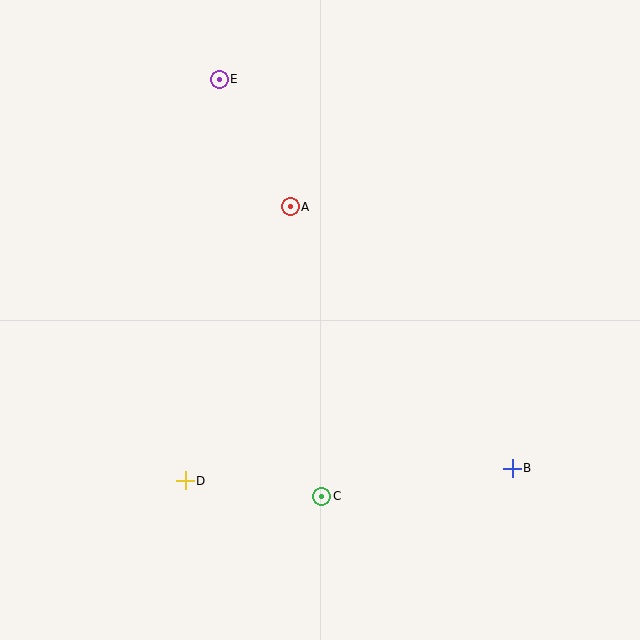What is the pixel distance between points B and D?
The distance between B and D is 327 pixels.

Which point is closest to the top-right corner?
Point A is closest to the top-right corner.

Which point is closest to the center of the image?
Point A at (290, 207) is closest to the center.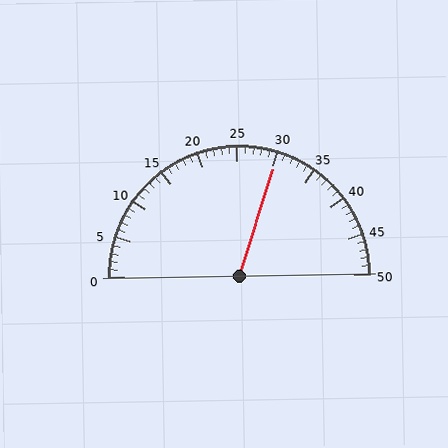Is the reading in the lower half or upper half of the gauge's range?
The reading is in the upper half of the range (0 to 50).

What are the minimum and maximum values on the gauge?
The gauge ranges from 0 to 50.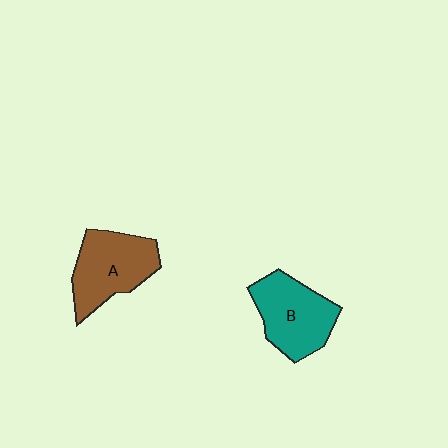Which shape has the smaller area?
Shape B (teal).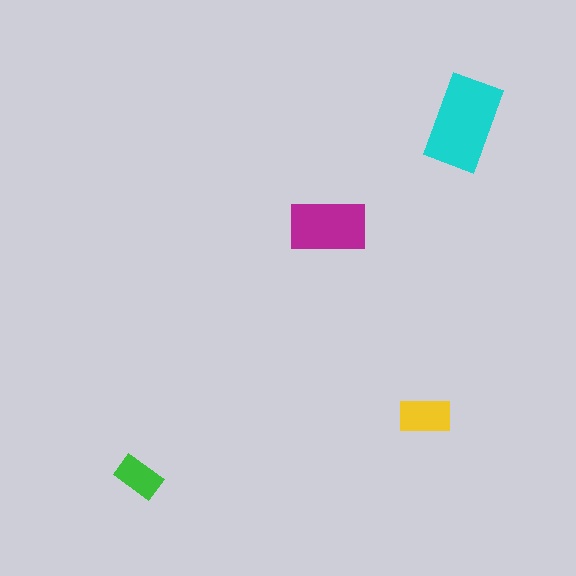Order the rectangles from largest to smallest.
the cyan one, the magenta one, the yellow one, the green one.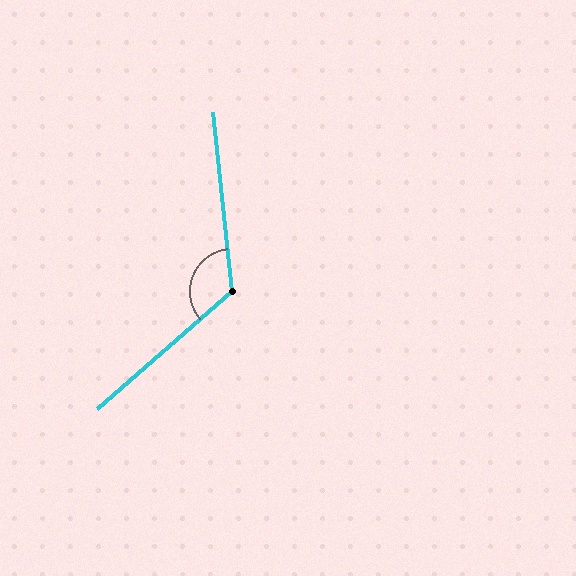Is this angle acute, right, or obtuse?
It is obtuse.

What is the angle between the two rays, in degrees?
Approximately 125 degrees.